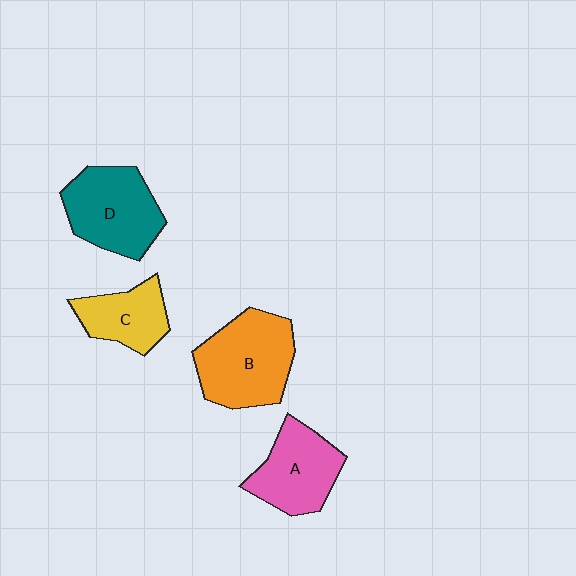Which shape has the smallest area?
Shape C (yellow).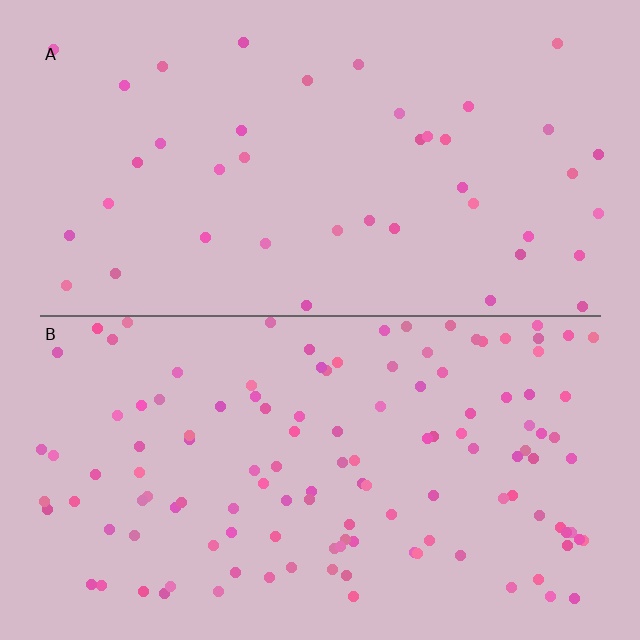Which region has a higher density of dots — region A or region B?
B (the bottom).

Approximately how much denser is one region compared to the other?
Approximately 3.0× — region B over region A.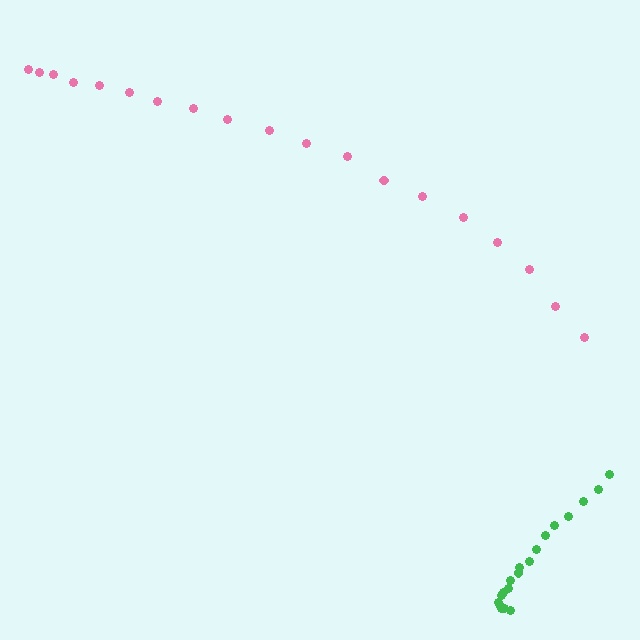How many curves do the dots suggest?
There are 2 distinct paths.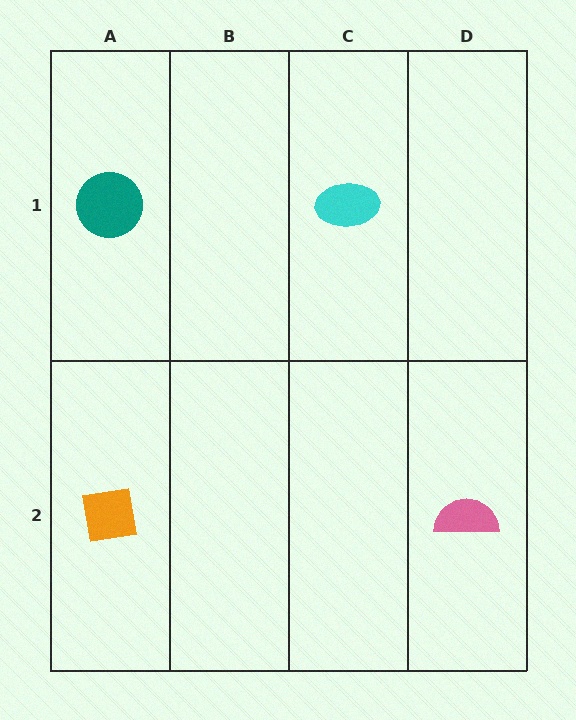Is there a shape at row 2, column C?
No, that cell is empty.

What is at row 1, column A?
A teal circle.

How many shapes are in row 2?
2 shapes.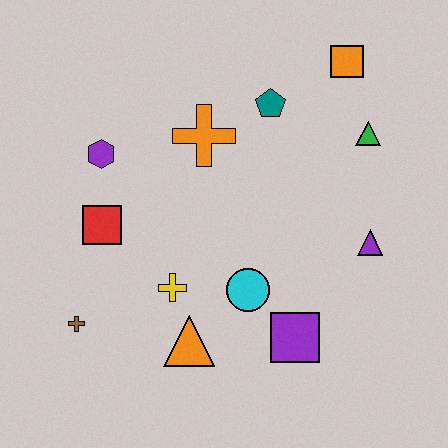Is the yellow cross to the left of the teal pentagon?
Yes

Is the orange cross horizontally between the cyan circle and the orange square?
No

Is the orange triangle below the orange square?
Yes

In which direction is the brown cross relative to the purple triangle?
The brown cross is to the left of the purple triangle.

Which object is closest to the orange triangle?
The yellow cross is closest to the orange triangle.